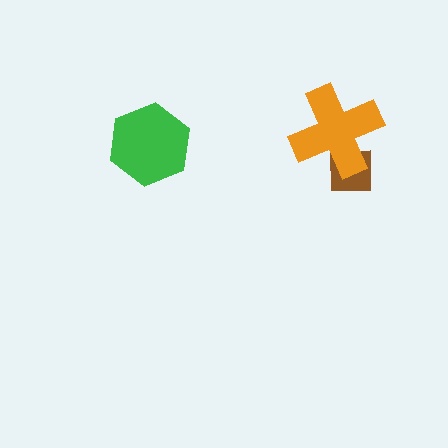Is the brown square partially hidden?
Yes, it is partially covered by another shape.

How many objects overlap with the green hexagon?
0 objects overlap with the green hexagon.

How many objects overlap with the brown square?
1 object overlaps with the brown square.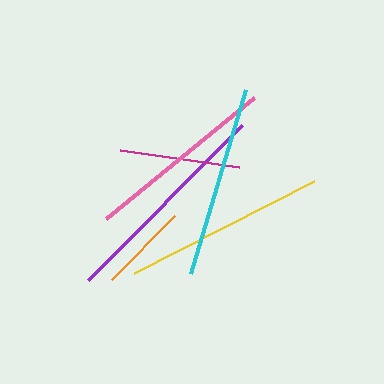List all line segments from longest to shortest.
From longest to shortest: purple, yellow, cyan, pink, magenta, orange.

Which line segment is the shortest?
The orange line is the shortest at approximately 91 pixels.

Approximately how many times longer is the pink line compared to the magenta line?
The pink line is approximately 1.6 times the length of the magenta line.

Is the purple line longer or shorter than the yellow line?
The purple line is longer than the yellow line.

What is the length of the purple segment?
The purple segment is approximately 219 pixels long.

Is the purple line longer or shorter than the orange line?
The purple line is longer than the orange line.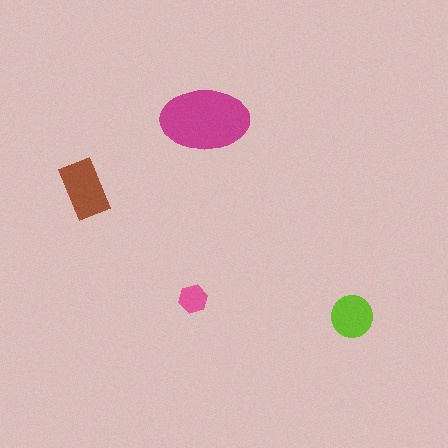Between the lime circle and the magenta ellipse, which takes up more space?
The magenta ellipse.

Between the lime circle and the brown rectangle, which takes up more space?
The brown rectangle.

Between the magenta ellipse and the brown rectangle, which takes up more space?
The magenta ellipse.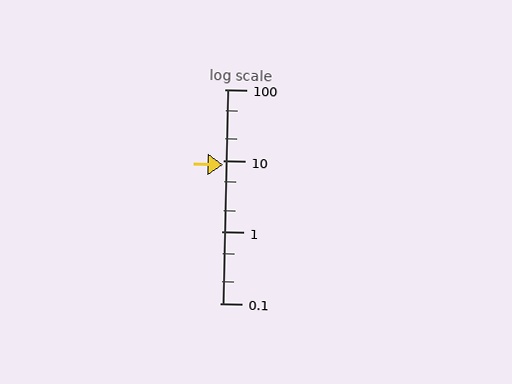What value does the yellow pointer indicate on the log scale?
The pointer indicates approximately 8.8.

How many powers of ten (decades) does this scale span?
The scale spans 3 decades, from 0.1 to 100.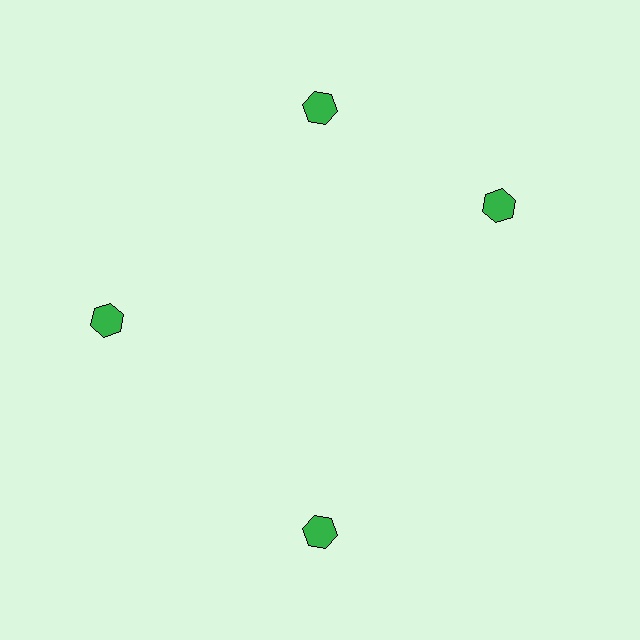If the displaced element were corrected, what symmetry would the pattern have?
It would have 4-fold rotational symmetry — the pattern would map onto itself every 90 degrees.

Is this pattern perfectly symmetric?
No. The 4 green hexagons are arranged in a ring, but one element near the 3 o'clock position is rotated out of alignment along the ring, breaking the 4-fold rotational symmetry.